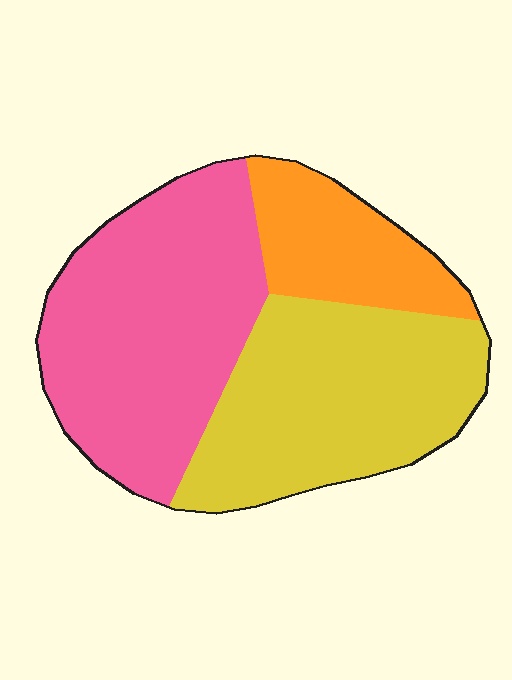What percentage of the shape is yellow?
Yellow covers roughly 40% of the shape.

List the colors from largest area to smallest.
From largest to smallest: pink, yellow, orange.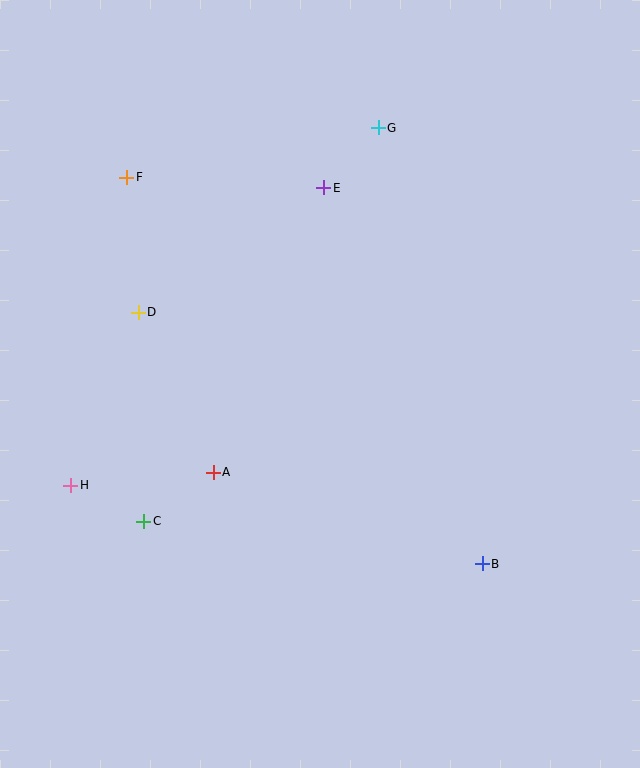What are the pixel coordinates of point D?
Point D is at (138, 312).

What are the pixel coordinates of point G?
Point G is at (378, 128).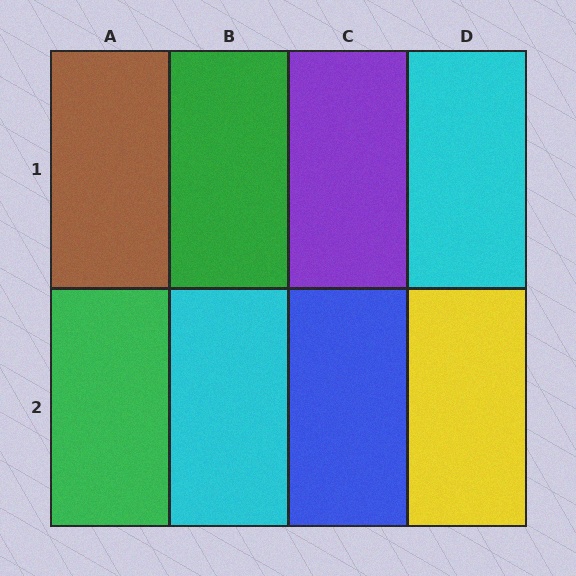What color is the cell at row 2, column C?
Blue.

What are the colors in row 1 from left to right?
Brown, green, purple, cyan.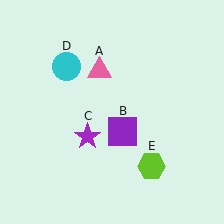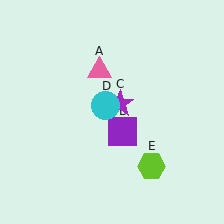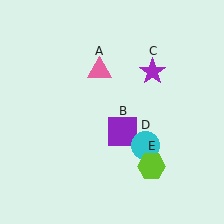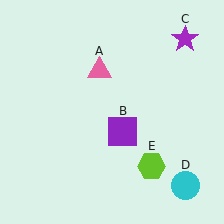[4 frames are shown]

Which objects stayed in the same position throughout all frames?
Pink triangle (object A) and purple square (object B) and lime hexagon (object E) remained stationary.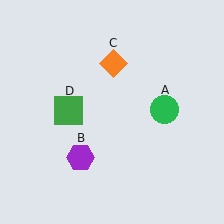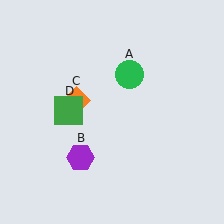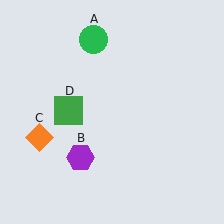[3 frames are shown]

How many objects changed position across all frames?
2 objects changed position: green circle (object A), orange diamond (object C).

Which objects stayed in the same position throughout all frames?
Purple hexagon (object B) and green square (object D) remained stationary.